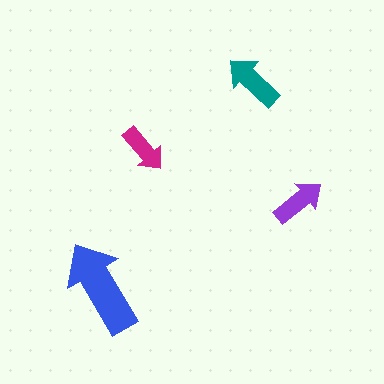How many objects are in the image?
There are 4 objects in the image.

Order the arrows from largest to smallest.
the blue one, the teal one, the purple one, the magenta one.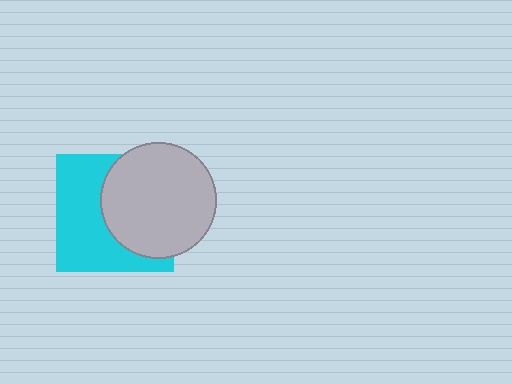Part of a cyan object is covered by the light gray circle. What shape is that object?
It is a square.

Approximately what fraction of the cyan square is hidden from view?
Roughly 48% of the cyan square is hidden behind the light gray circle.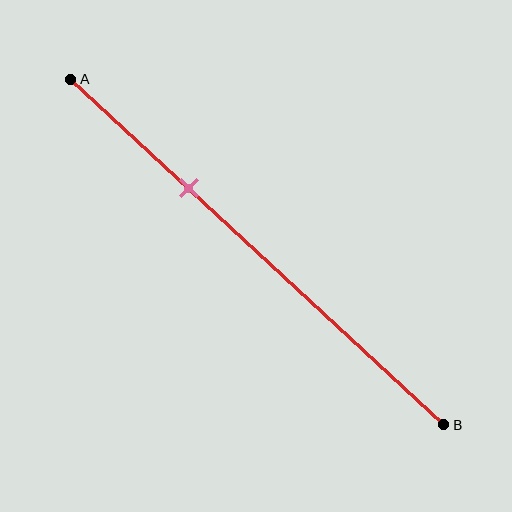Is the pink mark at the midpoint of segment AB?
No, the mark is at about 30% from A, not at the 50% midpoint.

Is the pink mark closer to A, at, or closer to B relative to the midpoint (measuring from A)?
The pink mark is closer to point A than the midpoint of segment AB.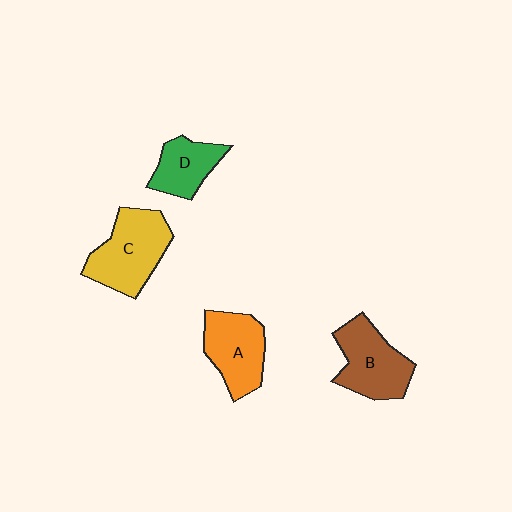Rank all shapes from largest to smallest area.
From largest to smallest: C (yellow), B (brown), A (orange), D (green).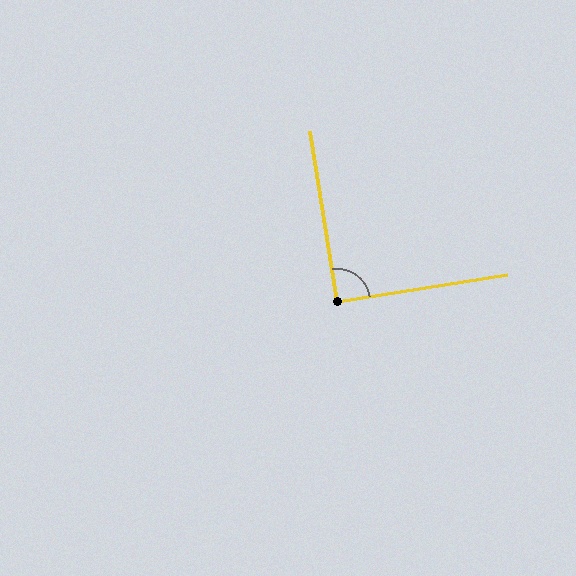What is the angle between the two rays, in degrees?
Approximately 90 degrees.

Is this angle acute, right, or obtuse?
It is approximately a right angle.